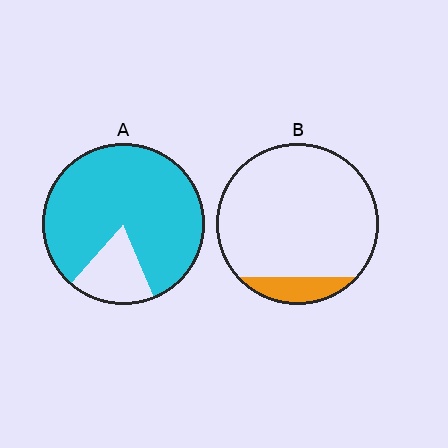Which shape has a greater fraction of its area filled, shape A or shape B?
Shape A.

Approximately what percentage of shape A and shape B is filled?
A is approximately 80% and B is approximately 10%.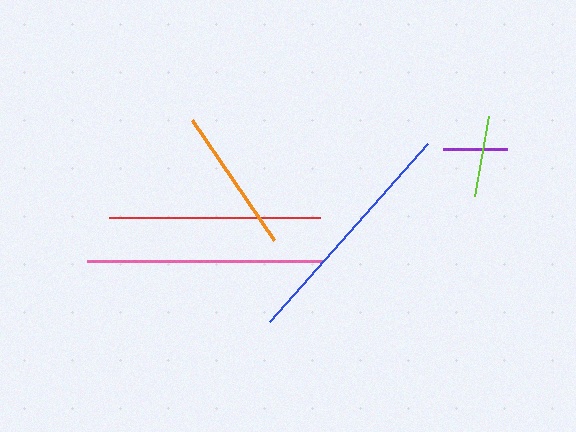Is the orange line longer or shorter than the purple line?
The orange line is longer than the purple line.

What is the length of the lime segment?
The lime segment is approximately 81 pixels long.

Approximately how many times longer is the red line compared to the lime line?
The red line is approximately 2.6 times the length of the lime line.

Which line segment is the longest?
The blue line is the longest at approximately 238 pixels.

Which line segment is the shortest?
The purple line is the shortest at approximately 65 pixels.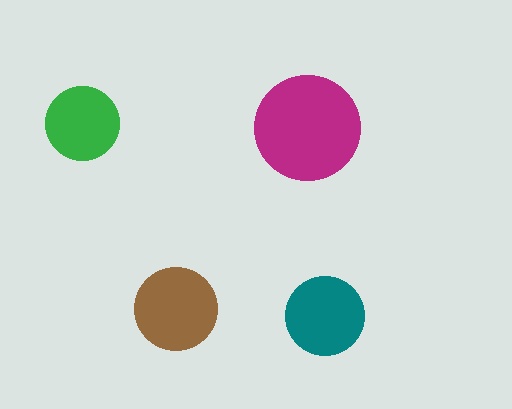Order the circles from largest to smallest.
the magenta one, the brown one, the teal one, the green one.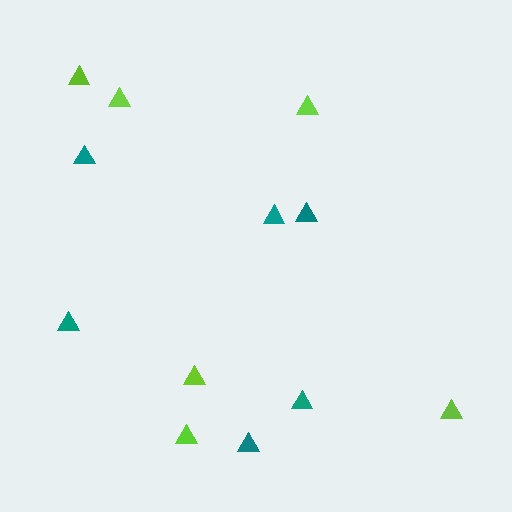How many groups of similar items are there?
There are 2 groups: one group of lime triangles (6) and one group of teal triangles (6).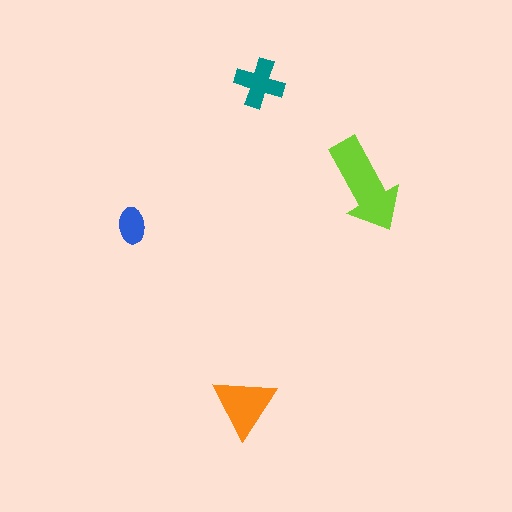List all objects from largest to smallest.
The lime arrow, the orange triangle, the teal cross, the blue ellipse.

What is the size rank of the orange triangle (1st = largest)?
2nd.